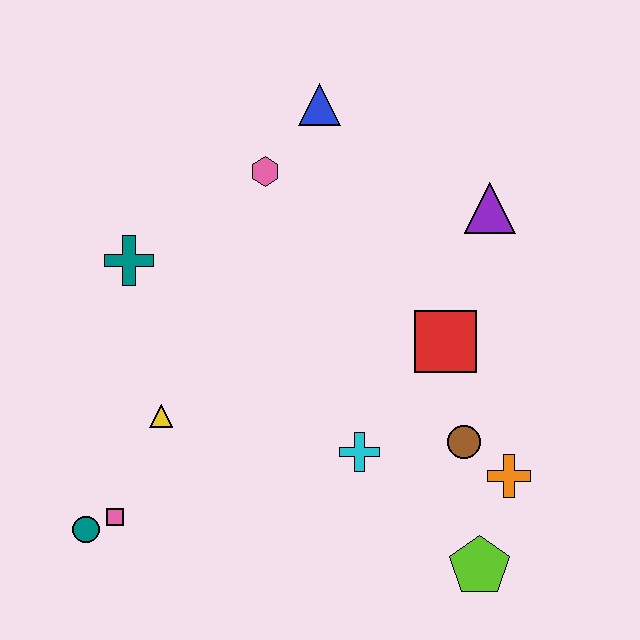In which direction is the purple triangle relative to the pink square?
The purple triangle is to the right of the pink square.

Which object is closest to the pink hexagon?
The blue triangle is closest to the pink hexagon.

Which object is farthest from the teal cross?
The lime pentagon is farthest from the teal cross.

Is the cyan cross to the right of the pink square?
Yes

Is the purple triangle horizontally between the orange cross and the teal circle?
Yes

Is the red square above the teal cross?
No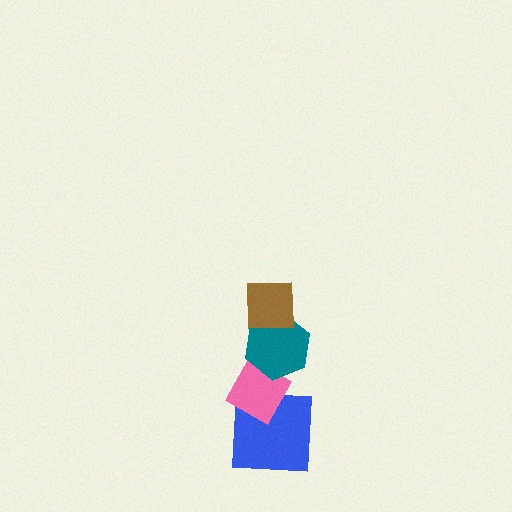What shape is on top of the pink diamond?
The teal hexagon is on top of the pink diamond.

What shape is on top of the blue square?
The pink diamond is on top of the blue square.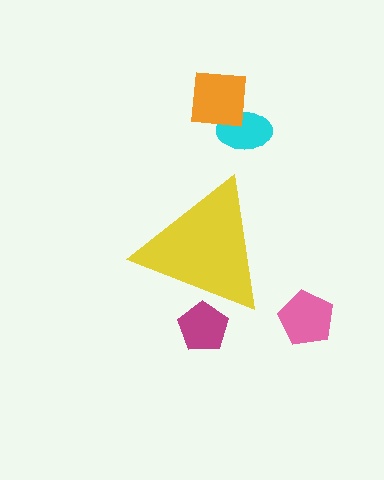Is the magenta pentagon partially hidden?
Yes, the magenta pentagon is partially hidden behind the yellow triangle.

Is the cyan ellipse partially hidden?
No, the cyan ellipse is fully visible.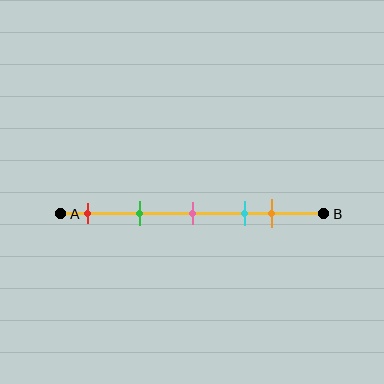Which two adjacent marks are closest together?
The cyan and orange marks are the closest adjacent pair.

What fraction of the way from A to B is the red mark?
The red mark is approximately 10% (0.1) of the way from A to B.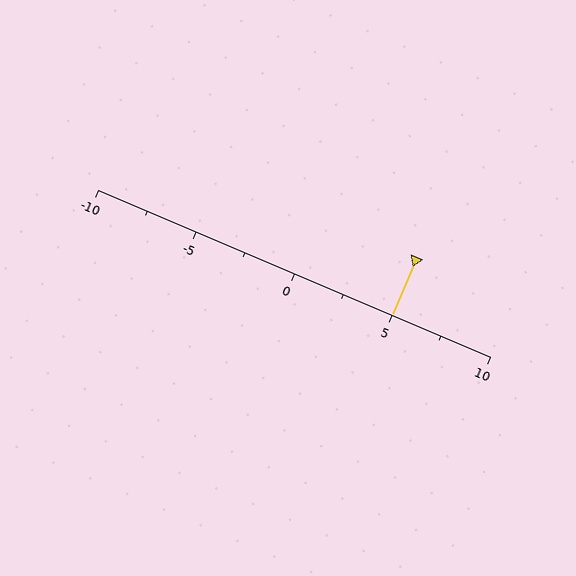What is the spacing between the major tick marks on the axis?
The major ticks are spaced 5 apart.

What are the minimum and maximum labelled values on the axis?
The axis runs from -10 to 10.